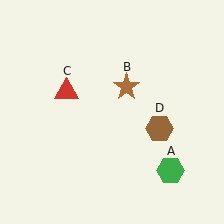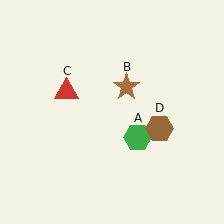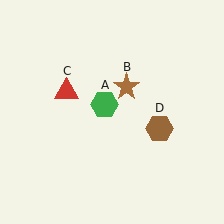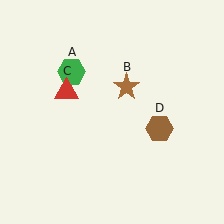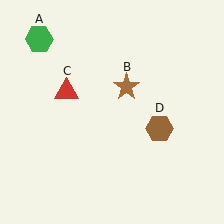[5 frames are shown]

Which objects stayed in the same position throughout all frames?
Brown star (object B) and red triangle (object C) and brown hexagon (object D) remained stationary.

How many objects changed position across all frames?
1 object changed position: green hexagon (object A).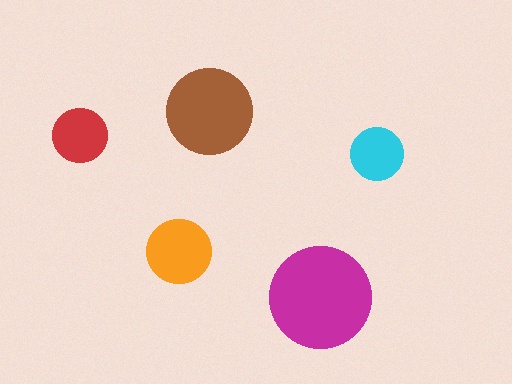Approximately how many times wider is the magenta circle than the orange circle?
About 1.5 times wider.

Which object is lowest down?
The magenta circle is bottommost.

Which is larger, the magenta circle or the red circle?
The magenta one.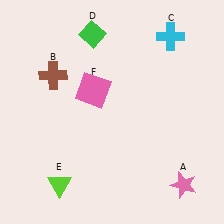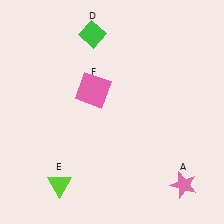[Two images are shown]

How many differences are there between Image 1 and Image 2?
There are 2 differences between the two images.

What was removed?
The brown cross (B), the cyan cross (C) were removed in Image 2.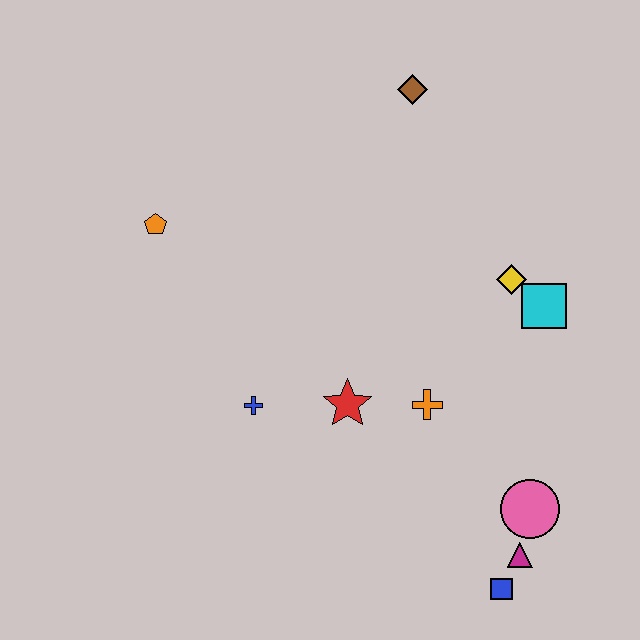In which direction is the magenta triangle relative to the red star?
The magenta triangle is to the right of the red star.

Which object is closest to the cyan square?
The yellow diamond is closest to the cyan square.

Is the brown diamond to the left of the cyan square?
Yes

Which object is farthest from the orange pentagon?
The blue square is farthest from the orange pentagon.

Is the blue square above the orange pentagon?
No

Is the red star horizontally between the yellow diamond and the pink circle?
No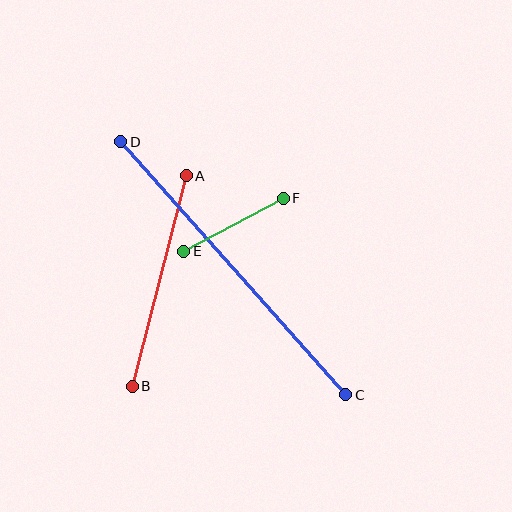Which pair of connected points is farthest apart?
Points C and D are farthest apart.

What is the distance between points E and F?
The distance is approximately 113 pixels.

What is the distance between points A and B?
The distance is approximately 218 pixels.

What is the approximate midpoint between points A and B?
The midpoint is at approximately (159, 281) pixels.